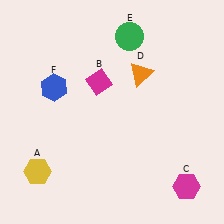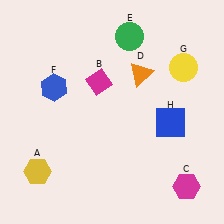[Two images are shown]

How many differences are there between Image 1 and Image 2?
There are 2 differences between the two images.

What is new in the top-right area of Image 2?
A yellow circle (G) was added in the top-right area of Image 2.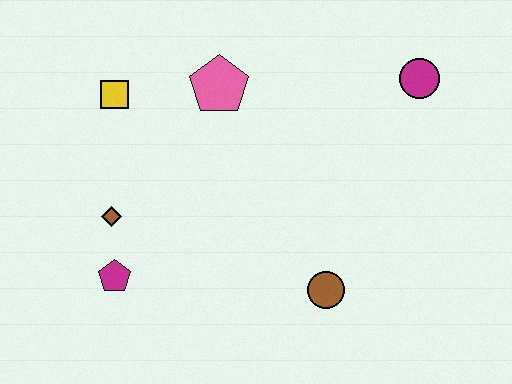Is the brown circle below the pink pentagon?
Yes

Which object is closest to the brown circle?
The magenta pentagon is closest to the brown circle.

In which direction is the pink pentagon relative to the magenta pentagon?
The pink pentagon is above the magenta pentagon.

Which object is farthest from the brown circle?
The yellow square is farthest from the brown circle.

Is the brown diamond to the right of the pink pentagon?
No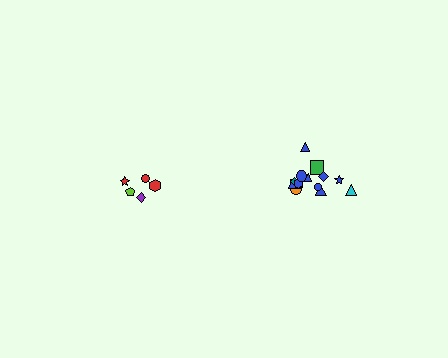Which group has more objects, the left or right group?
The right group.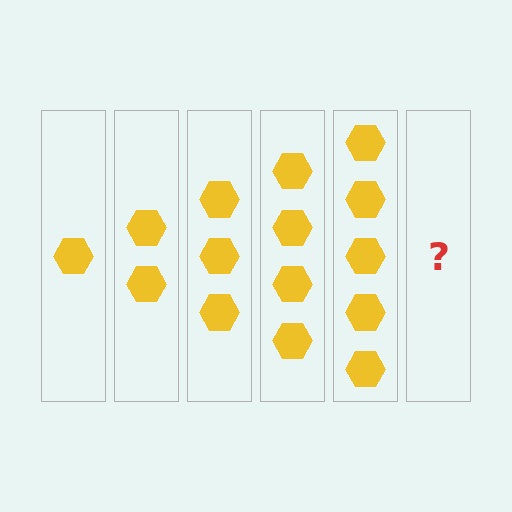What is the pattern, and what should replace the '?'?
The pattern is that each step adds one more hexagon. The '?' should be 6 hexagons.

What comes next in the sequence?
The next element should be 6 hexagons.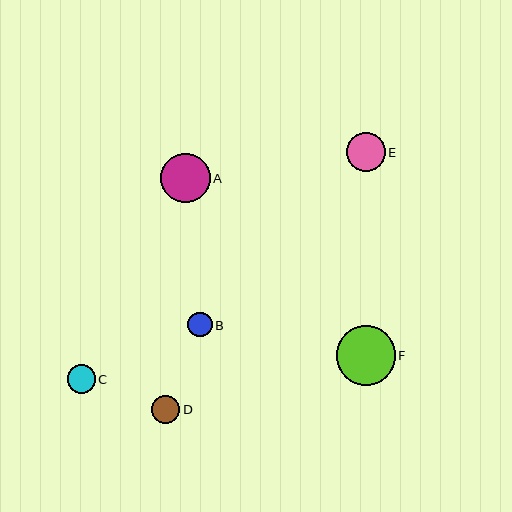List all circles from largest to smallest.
From largest to smallest: F, A, E, C, D, B.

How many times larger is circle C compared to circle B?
Circle C is approximately 1.2 times the size of circle B.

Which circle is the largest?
Circle F is the largest with a size of approximately 59 pixels.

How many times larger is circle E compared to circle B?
Circle E is approximately 1.6 times the size of circle B.